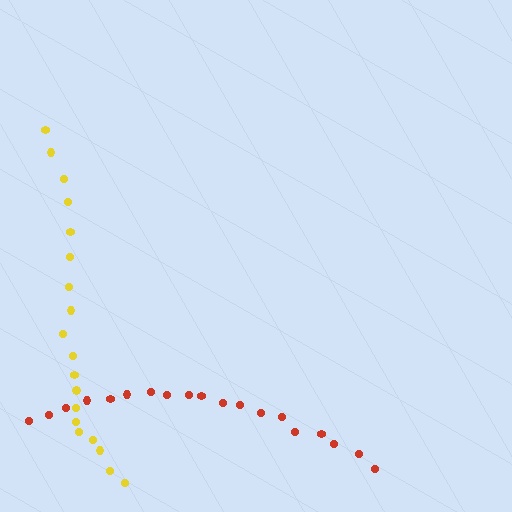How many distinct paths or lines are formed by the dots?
There are 2 distinct paths.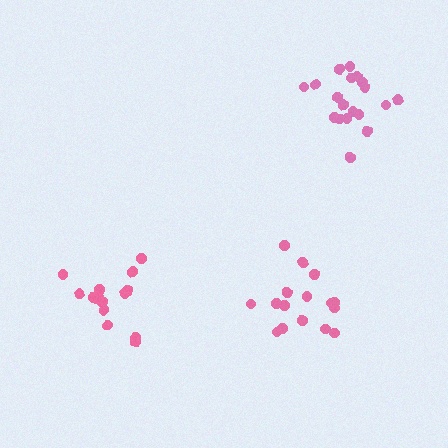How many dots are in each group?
Group 1: 16 dots, Group 2: 19 dots, Group 3: 15 dots (50 total).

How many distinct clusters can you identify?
There are 3 distinct clusters.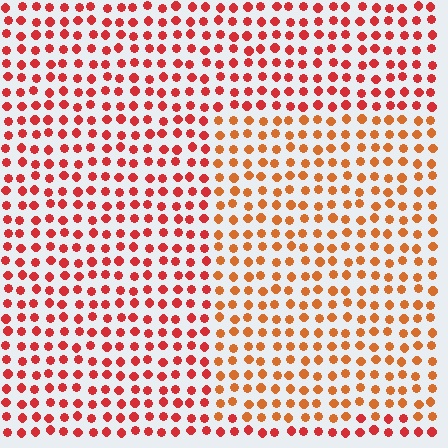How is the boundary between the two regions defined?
The boundary is defined purely by a slight shift in hue (about 26 degrees). Spacing, size, and orientation are identical on both sides.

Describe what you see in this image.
The image is filled with small red elements in a uniform arrangement. A rectangle-shaped region is visible where the elements are tinted to a slightly different hue, forming a subtle color boundary.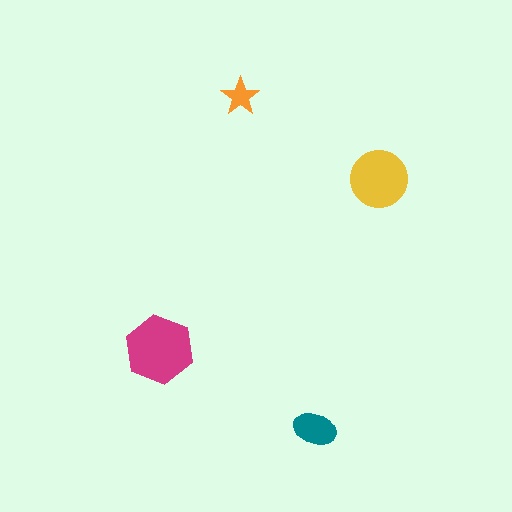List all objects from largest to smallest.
The magenta hexagon, the yellow circle, the teal ellipse, the orange star.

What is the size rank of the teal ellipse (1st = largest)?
3rd.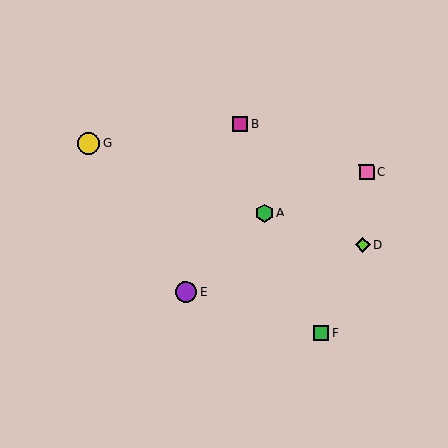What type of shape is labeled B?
Shape B is a magenta square.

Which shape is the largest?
The yellow circle (labeled G) is the largest.